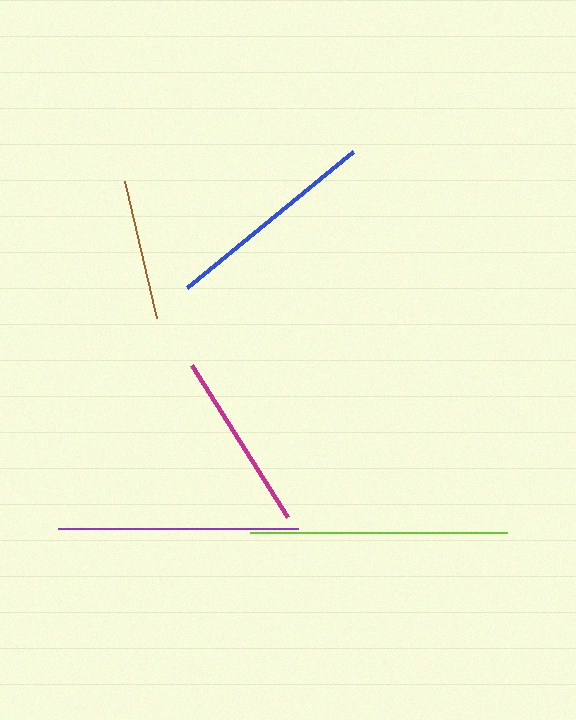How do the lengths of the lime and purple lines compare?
The lime and purple lines are approximately the same length.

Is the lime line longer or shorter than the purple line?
The lime line is longer than the purple line.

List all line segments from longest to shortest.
From longest to shortest: lime, purple, blue, magenta, brown.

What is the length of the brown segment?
The brown segment is approximately 141 pixels long.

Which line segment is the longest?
The lime line is the longest at approximately 257 pixels.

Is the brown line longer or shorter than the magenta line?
The magenta line is longer than the brown line.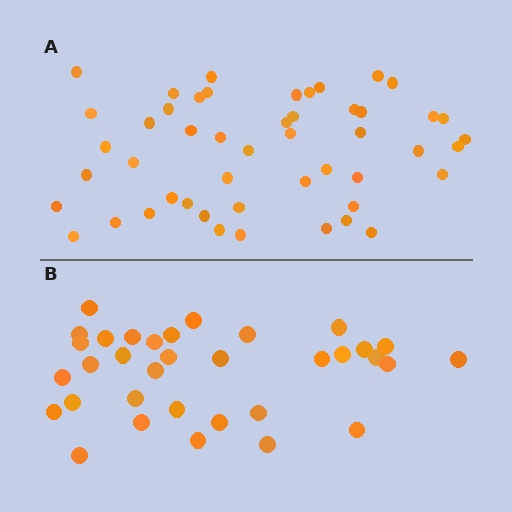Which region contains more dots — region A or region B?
Region A (the top region) has more dots.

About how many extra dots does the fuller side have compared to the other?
Region A has approximately 15 more dots than region B.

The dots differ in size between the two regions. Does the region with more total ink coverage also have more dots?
No. Region B has more total ink coverage because its dots are larger, but region A actually contains more individual dots. Total area can be misleading — the number of items is what matters here.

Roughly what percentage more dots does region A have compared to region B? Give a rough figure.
About 45% more.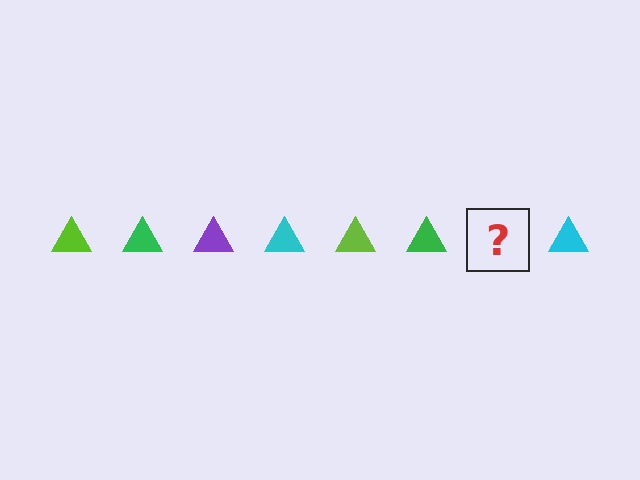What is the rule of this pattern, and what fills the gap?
The rule is that the pattern cycles through lime, green, purple, cyan triangles. The gap should be filled with a purple triangle.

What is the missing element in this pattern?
The missing element is a purple triangle.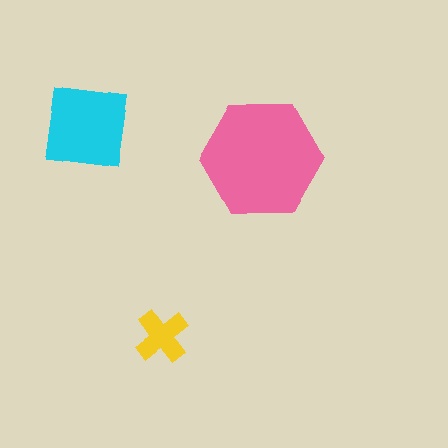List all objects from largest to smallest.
The pink hexagon, the cyan square, the yellow cross.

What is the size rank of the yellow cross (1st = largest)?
3rd.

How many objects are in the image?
There are 3 objects in the image.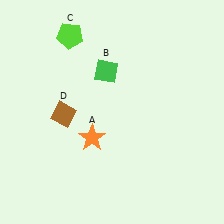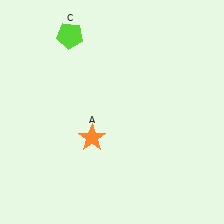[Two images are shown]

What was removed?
The green diamond (B), the brown diamond (D) were removed in Image 2.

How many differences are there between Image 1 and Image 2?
There are 2 differences between the two images.